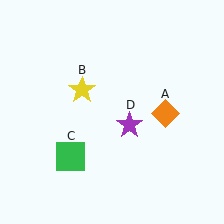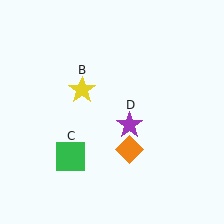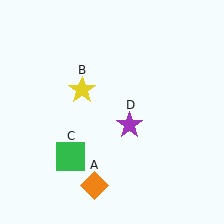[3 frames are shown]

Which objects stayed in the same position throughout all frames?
Yellow star (object B) and green square (object C) and purple star (object D) remained stationary.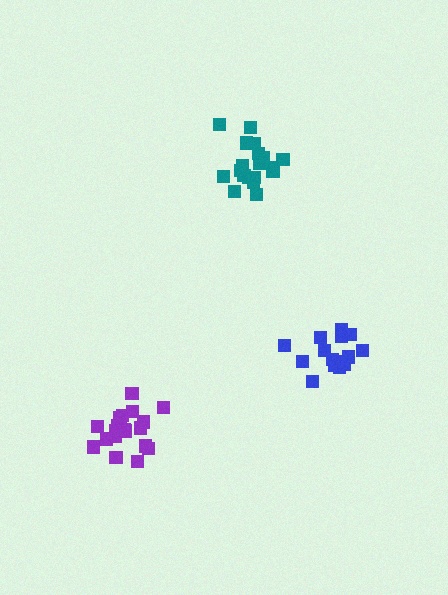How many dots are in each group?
Group 1: 16 dots, Group 2: 19 dots, Group 3: 20 dots (55 total).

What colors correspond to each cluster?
The clusters are colored: blue, teal, purple.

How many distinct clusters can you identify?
There are 3 distinct clusters.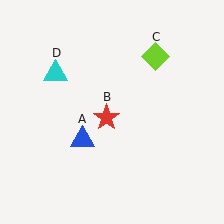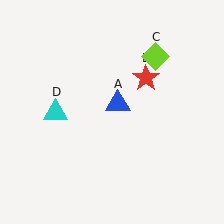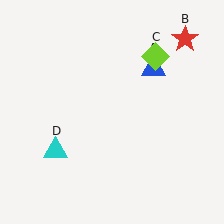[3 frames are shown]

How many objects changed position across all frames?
3 objects changed position: blue triangle (object A), red star (object B), cyan triangle (object D).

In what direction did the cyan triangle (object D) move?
The cyan triangle (object D) moved down.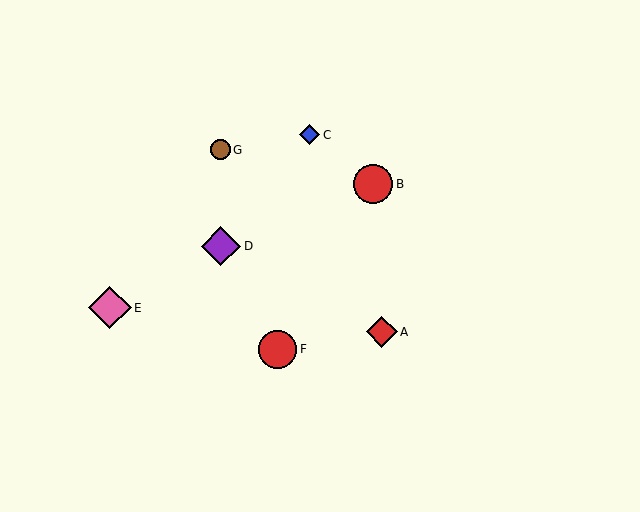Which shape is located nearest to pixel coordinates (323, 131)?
The blue diamond (labeled C) at (309, 135) is nearest to that location.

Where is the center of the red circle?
The center of the red circle is at (277, 350).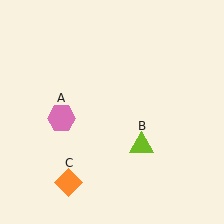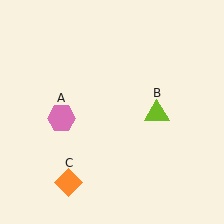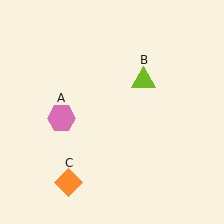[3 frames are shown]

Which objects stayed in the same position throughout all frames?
Pink hexagon (object A) and orange diamond (object C) remained stationary.